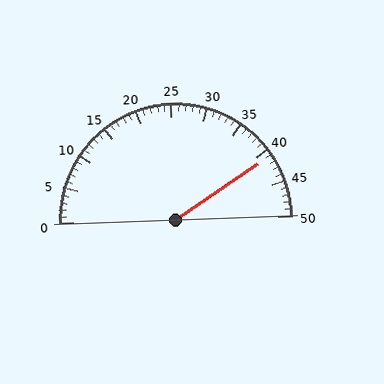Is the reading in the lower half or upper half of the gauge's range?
The reading is in the upper half of the range (0 to 50).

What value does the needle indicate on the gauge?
The needle indicates approximately 41.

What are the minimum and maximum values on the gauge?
The gauge ranges from 0 to 50.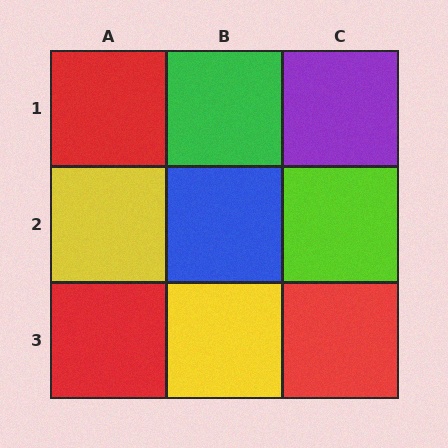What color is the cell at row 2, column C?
Lime.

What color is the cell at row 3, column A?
Red.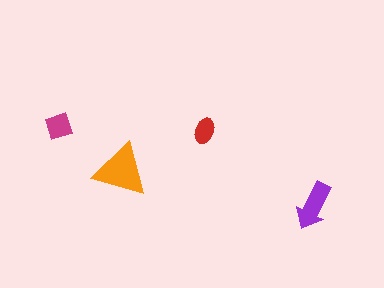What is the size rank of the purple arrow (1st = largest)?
2nd.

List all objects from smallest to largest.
The red ellipse, the magenta diamond, the purple arrow, the orange triangle.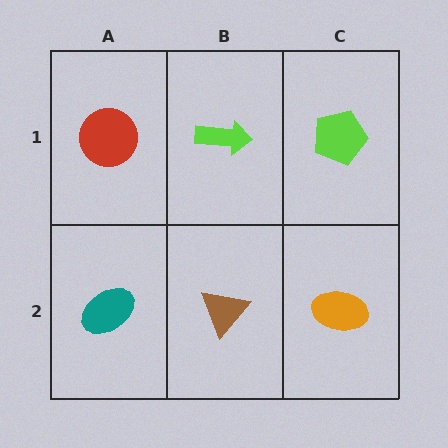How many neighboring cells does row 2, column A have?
2.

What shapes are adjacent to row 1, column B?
A brown triangle (row 2, column B), a red circle (row 1, column A), a lime pentagon (row 1, column C).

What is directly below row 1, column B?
A brown triangle.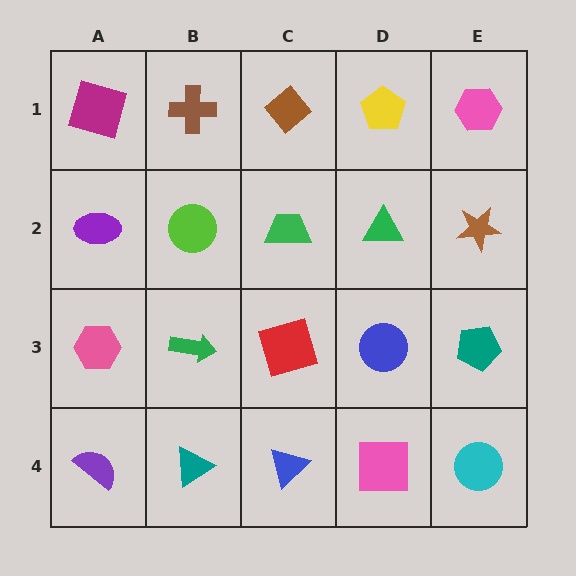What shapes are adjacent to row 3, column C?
A green trapezoid (row 2, column C), a blue triangle (row 4, column C), a green arrow (row 3, column B), a blue circle (row 3, column D).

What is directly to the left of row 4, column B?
A purple semicircle.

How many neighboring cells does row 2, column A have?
3.